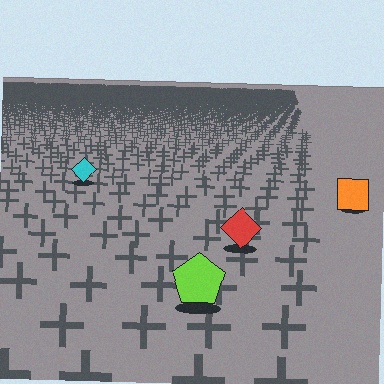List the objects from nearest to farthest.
From nearest to farthest: the lime pentagon, the red diamond, the orange square, the cyan diamond.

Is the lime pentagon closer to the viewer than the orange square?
Yes. The lime pentagon is closer — you can tell from the texture gradient: the ground texture is coarser near it.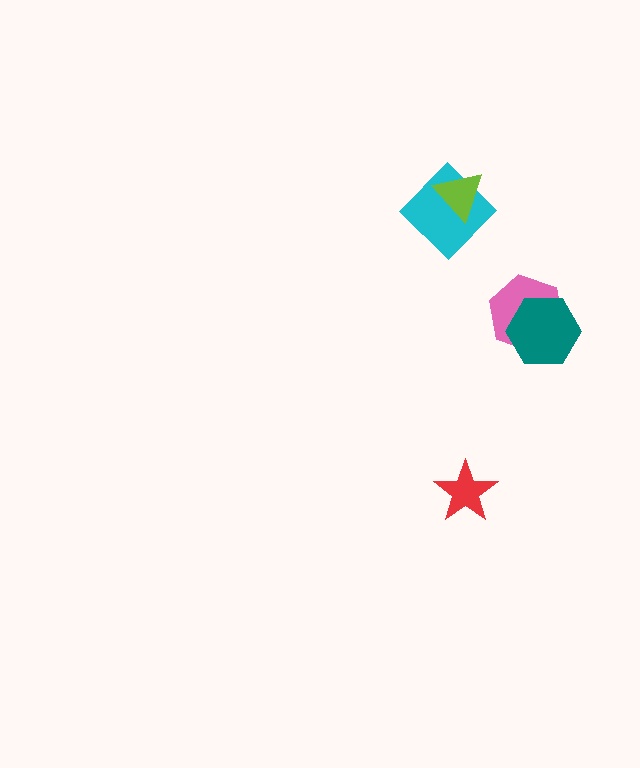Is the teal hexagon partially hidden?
No, no other shape covers it.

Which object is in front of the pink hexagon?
The teal hexagon is in front of the pink hexagon.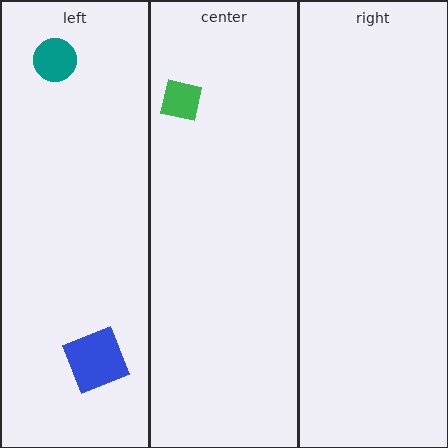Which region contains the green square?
The center region.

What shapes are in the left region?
The teal circle, the blue square.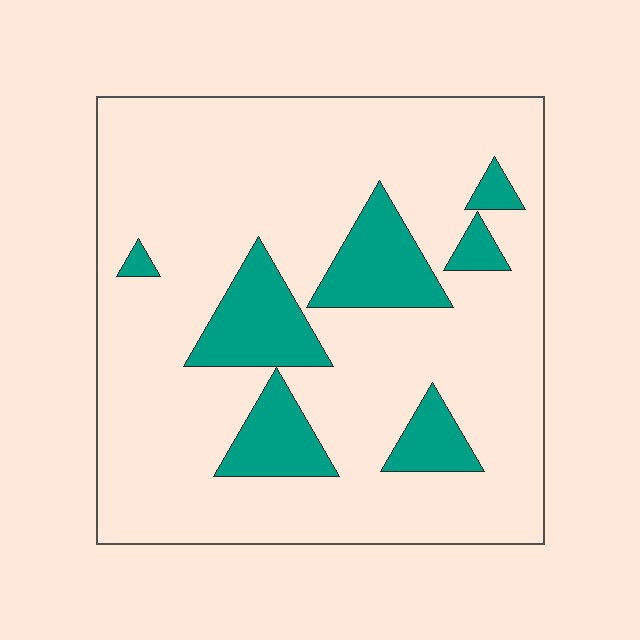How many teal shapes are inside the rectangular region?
7.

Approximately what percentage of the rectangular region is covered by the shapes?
Approximately 20%.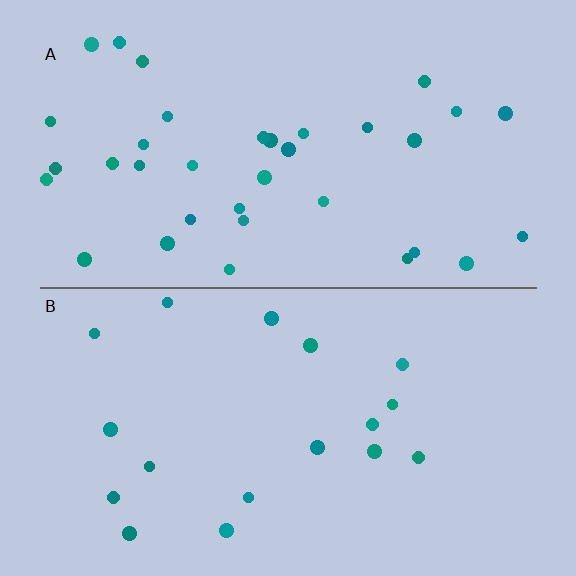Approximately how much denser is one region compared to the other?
Approximately 2.0× — region A over region B.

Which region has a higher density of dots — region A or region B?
A (the top).